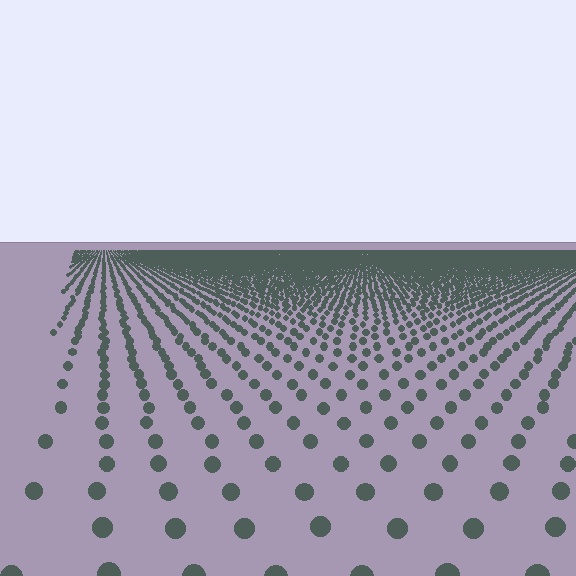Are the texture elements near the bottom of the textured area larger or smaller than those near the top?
Larger. Near the bottom, elements are closer to the viewer and appear at a bigger on-screen size.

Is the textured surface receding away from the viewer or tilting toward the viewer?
The surface is receding away from the viewer. Texture elements get smaller and denser toward the top.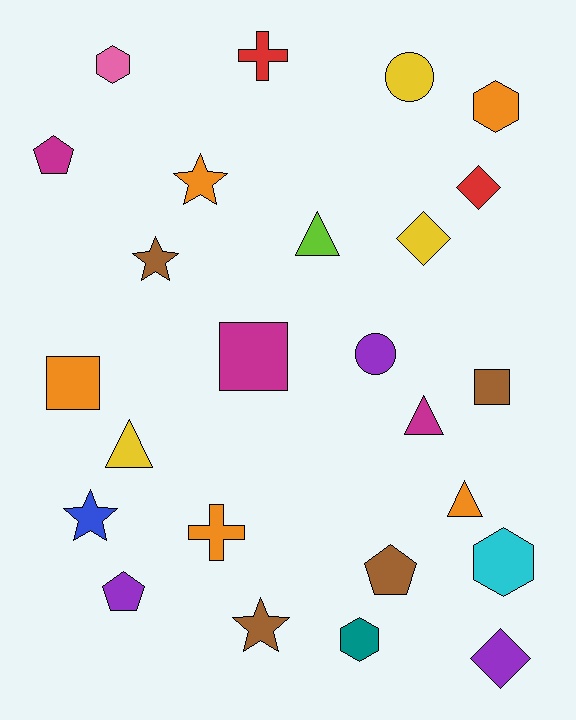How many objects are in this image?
There are 25 objects.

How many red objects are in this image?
There are 2 red objects.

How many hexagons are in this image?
There are 4 hexagons.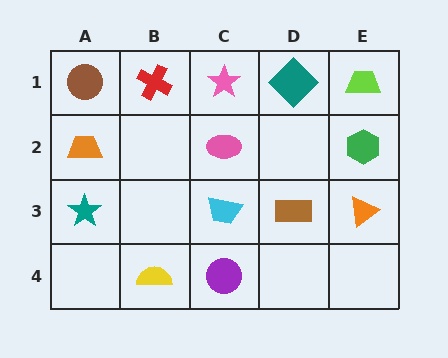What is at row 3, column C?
A cyan trapezoid.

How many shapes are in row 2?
3 shapes.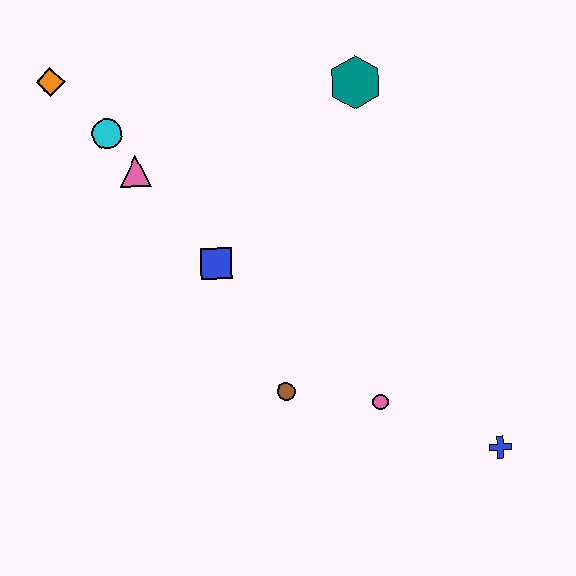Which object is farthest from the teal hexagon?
The blue cross is farthest from the teal hexagon.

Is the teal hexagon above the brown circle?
Yes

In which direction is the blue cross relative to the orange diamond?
The blue cross is to the right of the orange diamond.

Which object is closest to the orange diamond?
The cyan circle is closest to the orange diamond.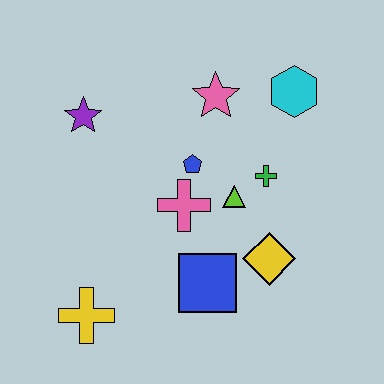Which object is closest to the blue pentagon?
The pink cross is closest to the blue pentagon.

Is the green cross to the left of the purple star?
No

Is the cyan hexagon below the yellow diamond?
No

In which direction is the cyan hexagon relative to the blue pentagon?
The cyan hexagon is to the right of the blue pentagon.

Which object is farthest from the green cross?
The yellow cross is farthest from the green cross.